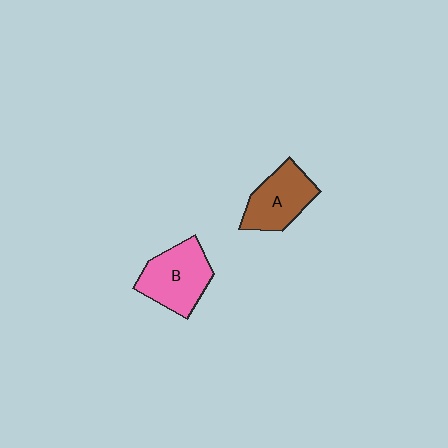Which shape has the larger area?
Shape B (pink).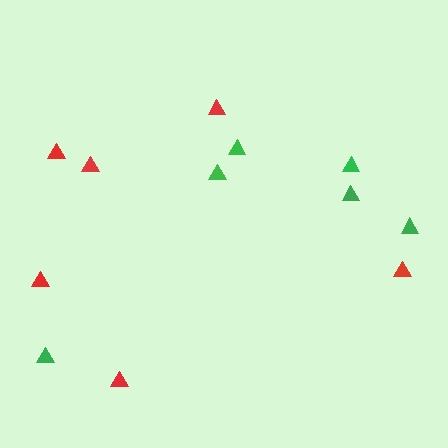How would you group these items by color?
There are 2 groups: one group of red triangles (6) and one group of green triangles (6).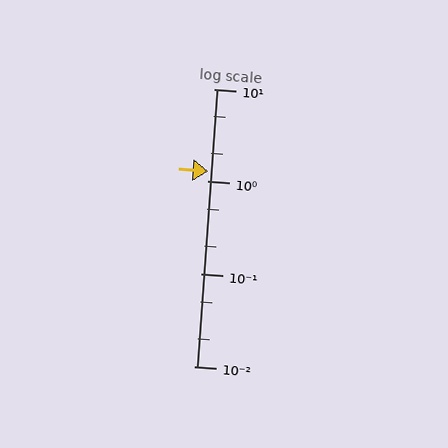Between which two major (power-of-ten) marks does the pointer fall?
The pointer is between 1 and 10.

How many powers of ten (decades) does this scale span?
The scale spans 3 decades, from 0.01 to 10.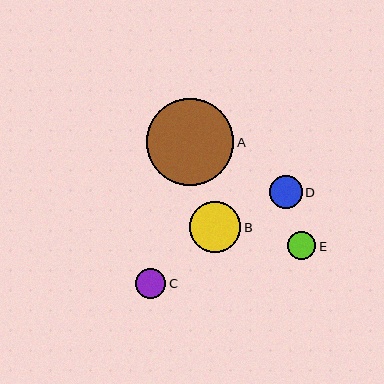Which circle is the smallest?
Circle E is the smallest with a size of approximately 28 pixels.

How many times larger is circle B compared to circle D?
Circle B is approximately 1.6 times the size of circle D.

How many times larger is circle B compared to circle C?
Circle B is approximately 1.7 times the size of circle C.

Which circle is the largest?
Circle A is the largest with a size of approximately 87 pixels.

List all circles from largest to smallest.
From largest to smallest: A, B, D, C, E.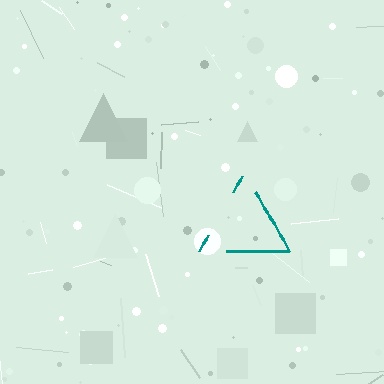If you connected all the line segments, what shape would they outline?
They would outline a triangle.